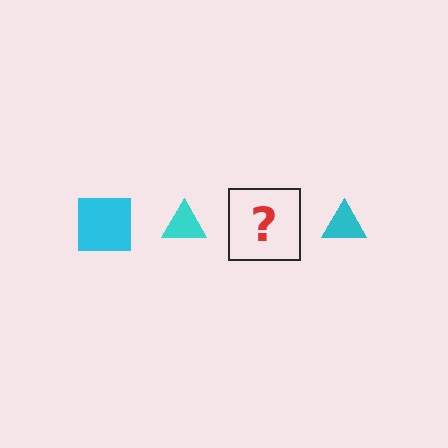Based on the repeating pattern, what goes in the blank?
The blank should be a cyan square.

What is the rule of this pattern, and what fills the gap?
The rule is that the pattern cycles through square, triangle shapes in cyan. The gap should be filled with a cyan square.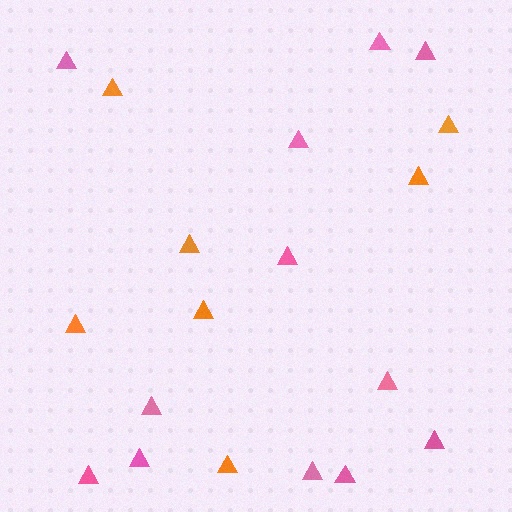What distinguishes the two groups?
There are 2 groups: one group of orange triangles (7) and one group of pink triangles (12).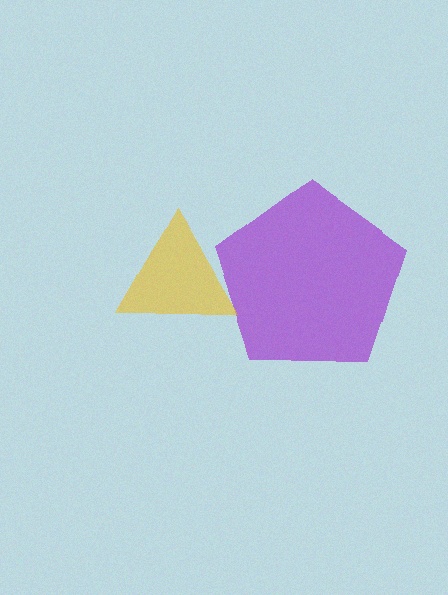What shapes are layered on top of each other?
The layered shapes are: a purple pentagon, a yellow triangle.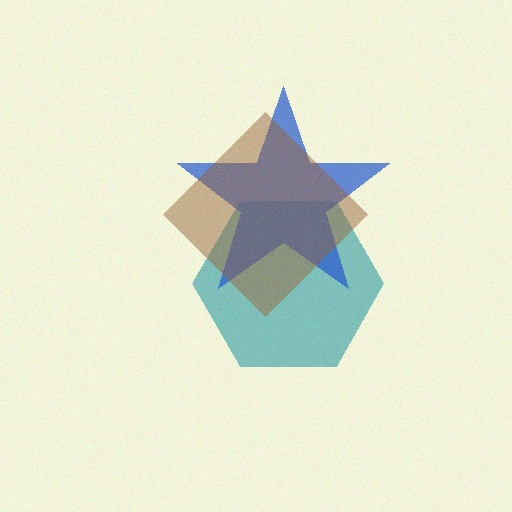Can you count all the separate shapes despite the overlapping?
Yes, there are 3 separate shapes.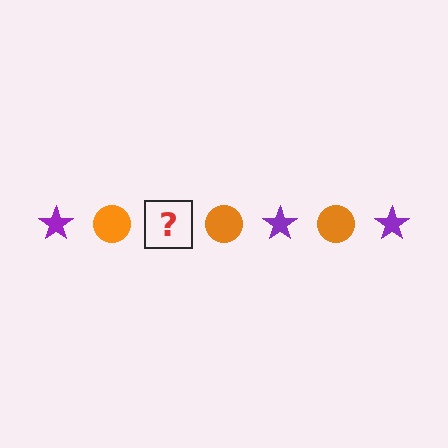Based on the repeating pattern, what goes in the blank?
The blank should be a purple star.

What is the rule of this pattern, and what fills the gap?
The rule is that the pattern alternates between purple star and orange circle. The gap should be filled with a purple star.